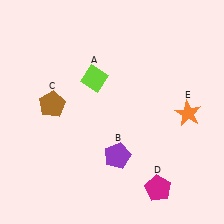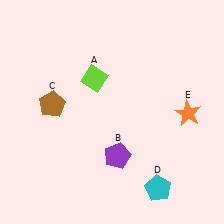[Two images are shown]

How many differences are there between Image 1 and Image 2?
There is 1 difference between the two images.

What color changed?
The pentagon (D) changed from magenta in Image 1 to cyan in Image 2.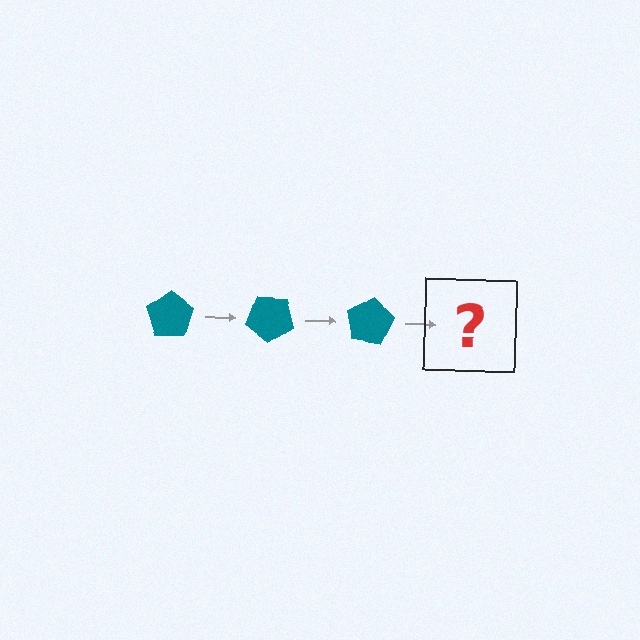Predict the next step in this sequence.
The next step is a teal pentagon rotated 120 degrees.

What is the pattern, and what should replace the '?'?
The pattern is that the pentagon rotates 40 degrees each step. The '?' should be a teal pentagon rotated 120 degrees.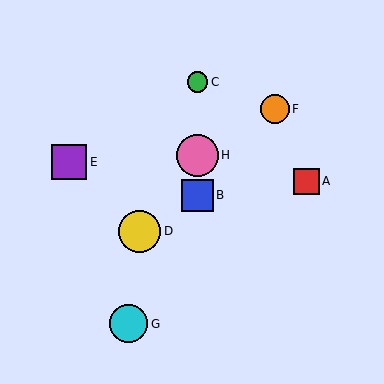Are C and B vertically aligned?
Yes, both are at x≈198.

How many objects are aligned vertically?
3 objects (B, C, H) are aligned vertically.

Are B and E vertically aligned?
No, B is at x≈198 and E is at x≈69.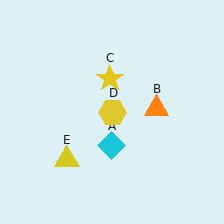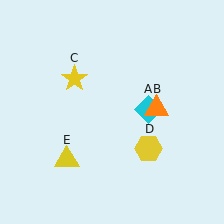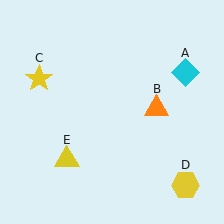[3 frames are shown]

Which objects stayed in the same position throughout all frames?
Orange triangle (object B) and yellow triangle (object E) remained stationary.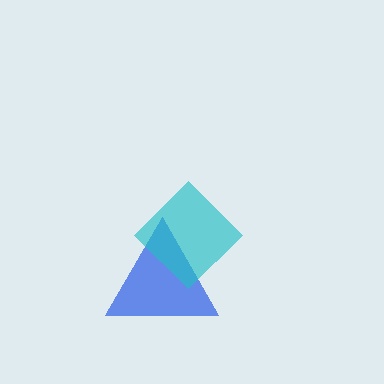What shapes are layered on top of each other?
The layered shapes are: a blue triangle, a cyan diamond.